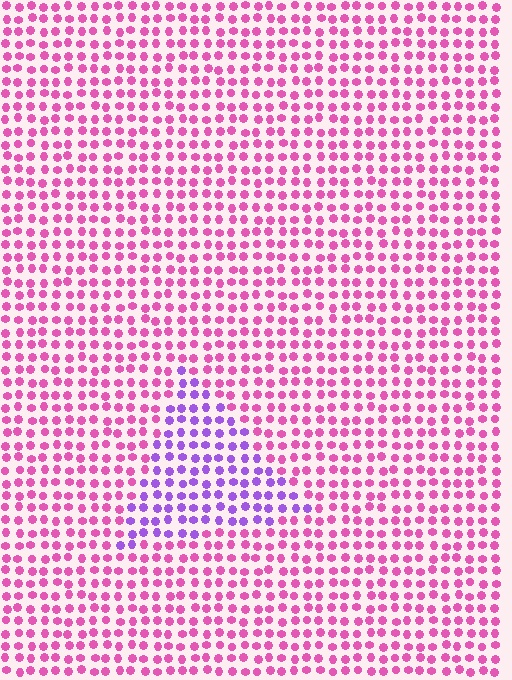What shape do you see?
I see a triangle.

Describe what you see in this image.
The image is filled with small pink elements in a uniform arrangement. A triangle-shaped region is visible where the elements are tinted to a slightly different hue, forming a subtle color boundary.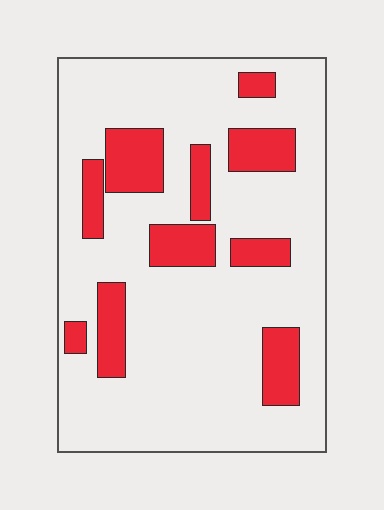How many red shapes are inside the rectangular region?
10.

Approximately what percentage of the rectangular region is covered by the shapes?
Approximately 20%.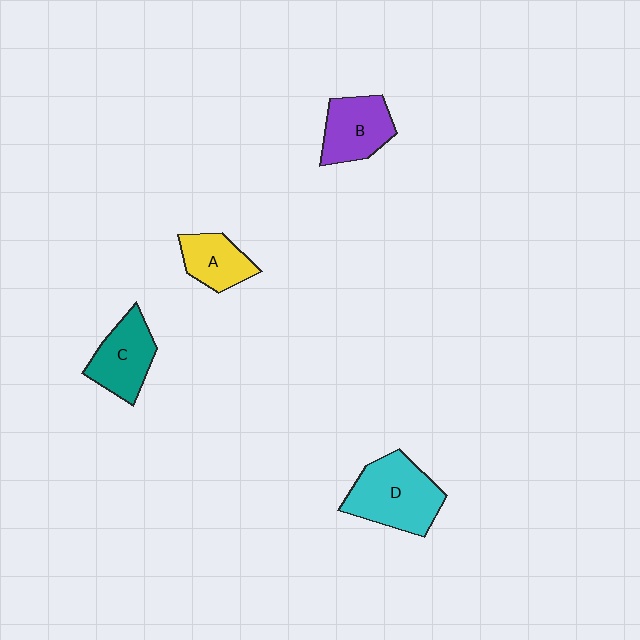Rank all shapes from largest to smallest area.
From largest to smallest: D (cyan), C (teal), B (purple), A (yellow).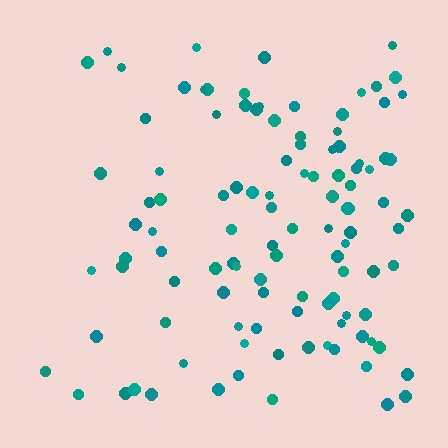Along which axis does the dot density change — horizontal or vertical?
Horizontal.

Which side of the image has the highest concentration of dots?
The right.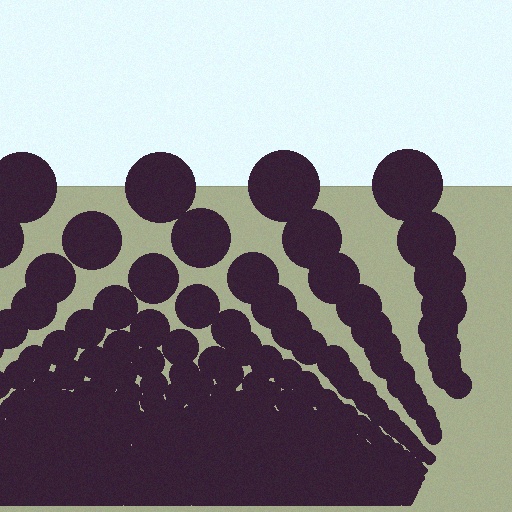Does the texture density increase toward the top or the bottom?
Density increases toward the bottom.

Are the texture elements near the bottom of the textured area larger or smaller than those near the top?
Smaller. The gradient is inverted — elements near the bottom are smaller and denser.